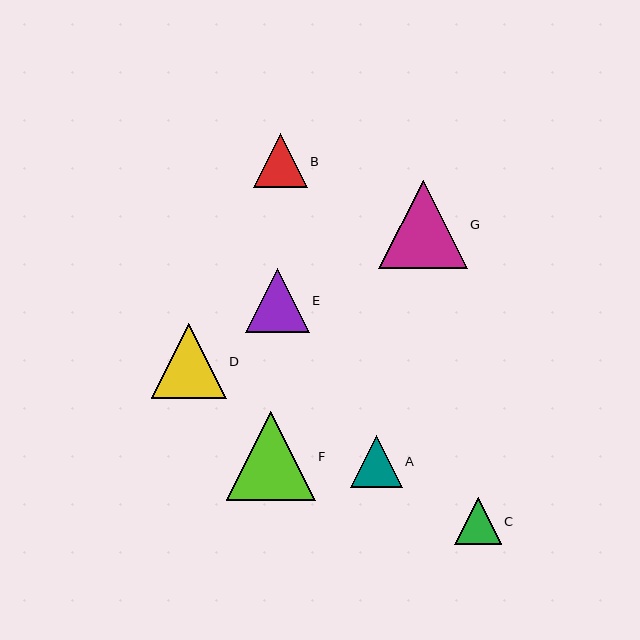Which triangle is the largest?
Triangle G is the largest with a size of approximately 88 pixels.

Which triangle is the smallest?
Triangle C is the smallest with a size of approximately 46 pixels.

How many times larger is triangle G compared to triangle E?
Triangle G is approximately 1.4 times the size of triangle E.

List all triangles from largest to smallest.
From largest to smallest: G, F, D, E, B, A, C.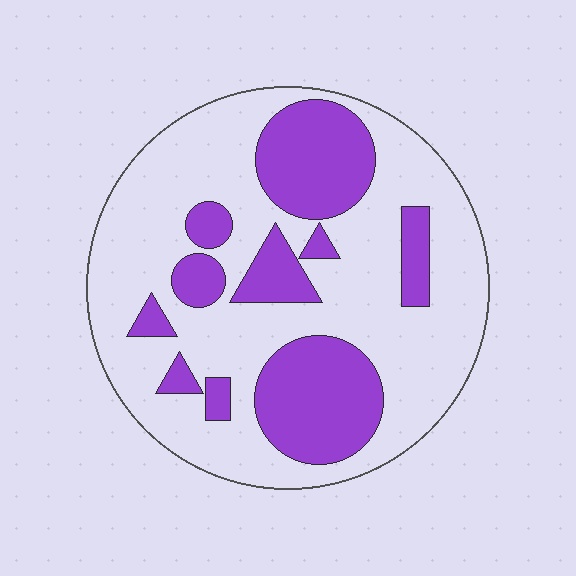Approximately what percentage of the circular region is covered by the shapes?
Approximately 30%.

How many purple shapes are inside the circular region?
10.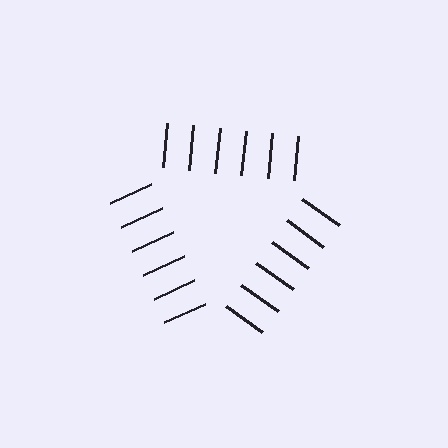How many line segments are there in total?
18 — 6 along each of the 3 edges.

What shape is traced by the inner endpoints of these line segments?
An illusory triangle — the line segments terminate on its edges but no continuous stroke is drawn.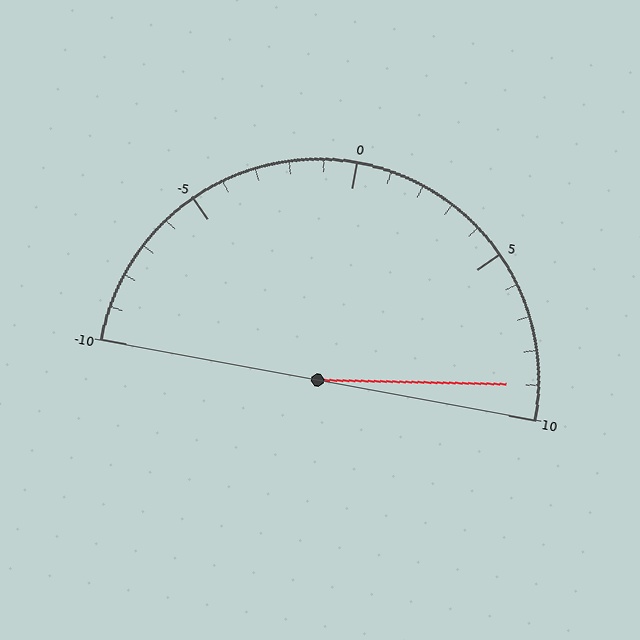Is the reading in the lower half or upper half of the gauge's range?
The reading is in the upper half of the range (-10 to 10).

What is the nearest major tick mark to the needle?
The nearest major tick mark is 10.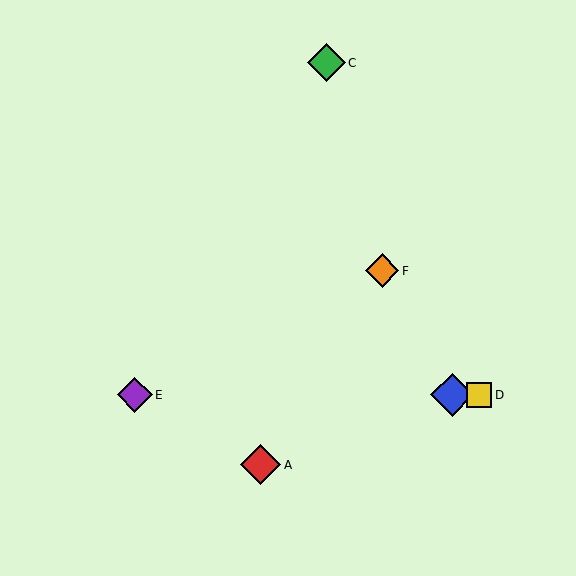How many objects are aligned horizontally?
3 objects (B, D, E) are aligned horizontally.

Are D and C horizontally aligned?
No, D is at y≈395 and C is at y≈63.